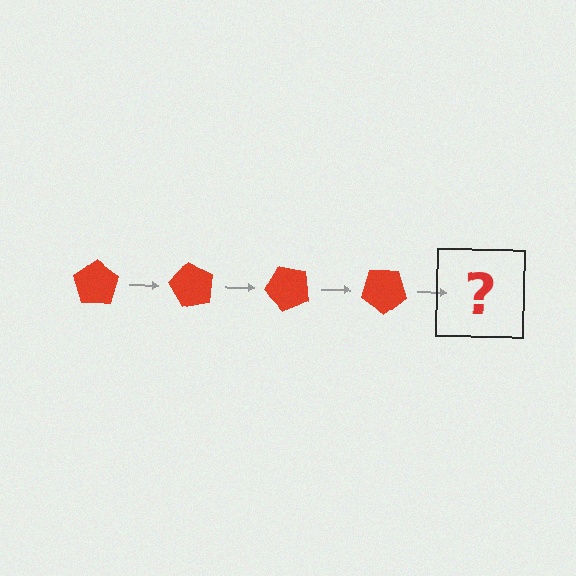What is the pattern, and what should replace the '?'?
The pattern is that the pentagon rotates 60 degrees each step. The '?' should be a red pentagon rotated 240 degrees.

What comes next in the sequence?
The next element should be a red pentagon rotated 240 degrees.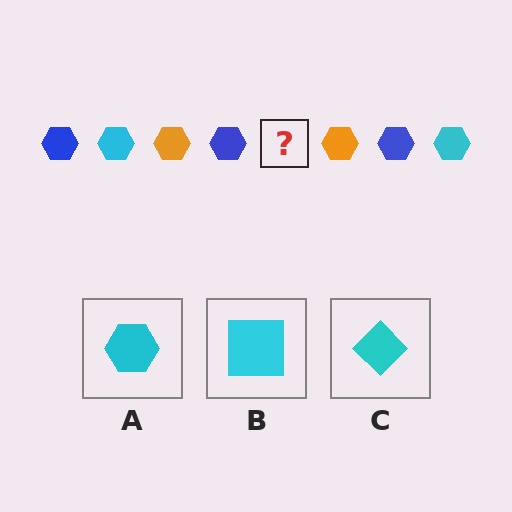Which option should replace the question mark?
Option A.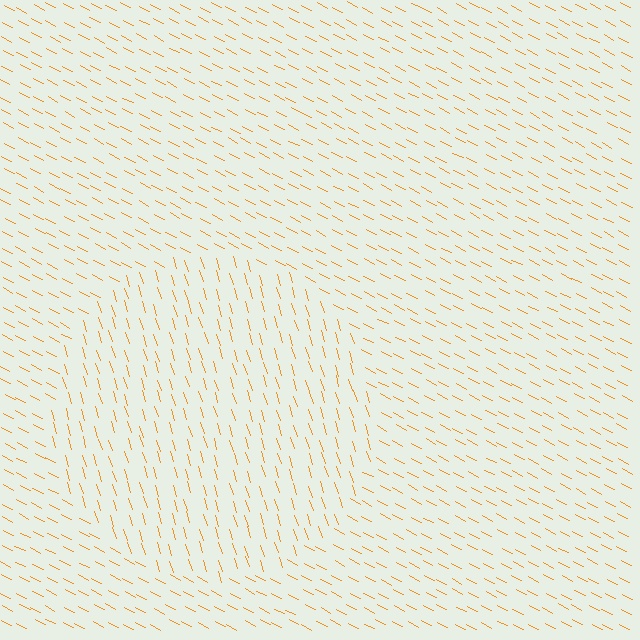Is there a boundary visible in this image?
Yes, there is a texture boundary formed by a change in line orientation.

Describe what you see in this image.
The image is filled with small orange line segments. A circle region in the image has lines oriented differently from the surrounding lines, creating a visible texture boundary.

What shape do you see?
I see a circle.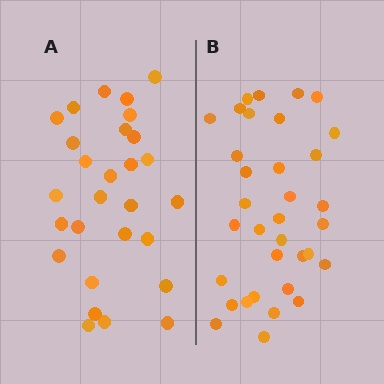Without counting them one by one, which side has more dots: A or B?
Region B (the right region) has more dots.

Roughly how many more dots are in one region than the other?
Region B has about 6 more dots than region A.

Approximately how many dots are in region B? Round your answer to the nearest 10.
About 30 dots. (The exact count is 34, which rounds to 30.)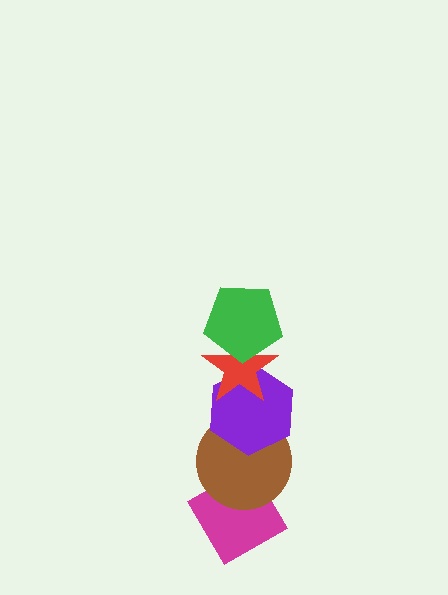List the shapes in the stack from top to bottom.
From top to bottom: the green pentagon, the red star, the purple hexagon, the brown circle, the magenta diamond.